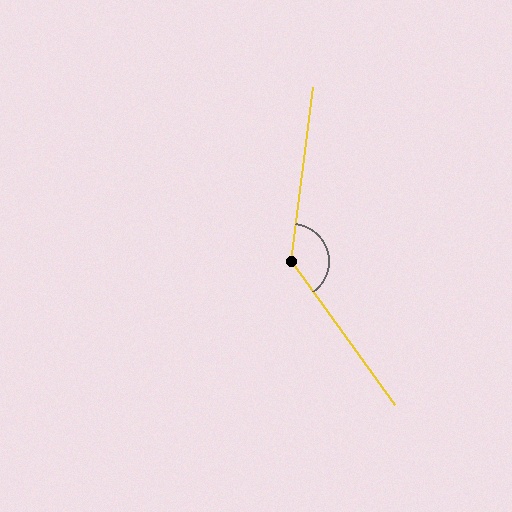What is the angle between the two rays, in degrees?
Approximately 137 degrees.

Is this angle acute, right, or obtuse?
It is obtuse.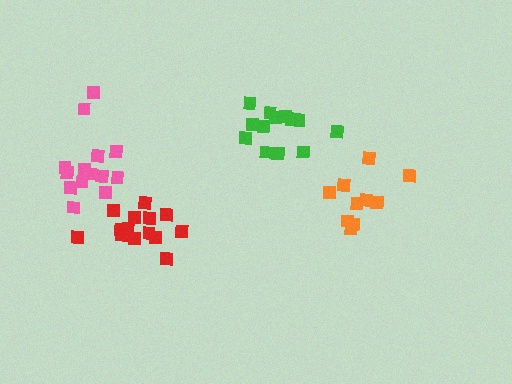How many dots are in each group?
Group 1: 10 dots, Group 2: 15 dots, Group 3: 14 dots, Group 4: 14 dots (53 total).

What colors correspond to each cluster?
The clusters are colored: orange, red, green, pink.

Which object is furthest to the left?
The pink cluster is leftmost.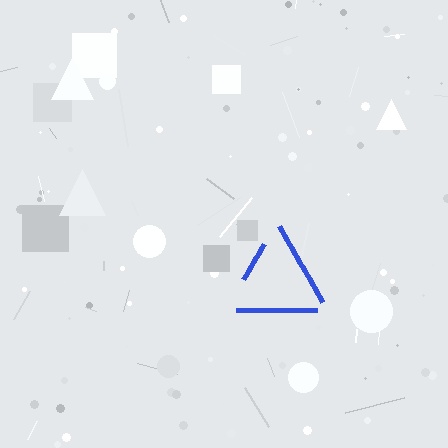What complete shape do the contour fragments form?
The contour fragments form a triangle.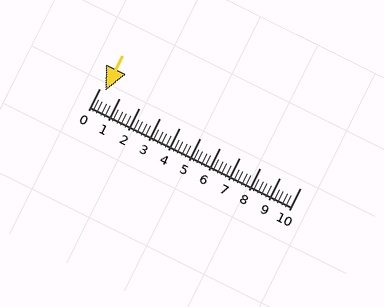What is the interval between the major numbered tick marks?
The major tick marks are spaced 1 units apart.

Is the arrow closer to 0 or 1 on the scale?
The arrow is closer to 0.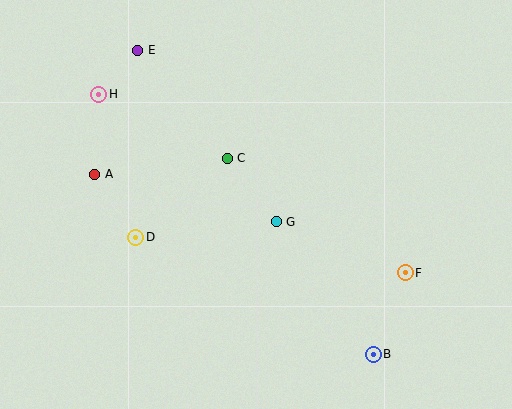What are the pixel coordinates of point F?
Point F is at (405, 273).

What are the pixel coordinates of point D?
Point D is at (136, 237).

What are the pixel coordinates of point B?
Point B is at (373, 354).